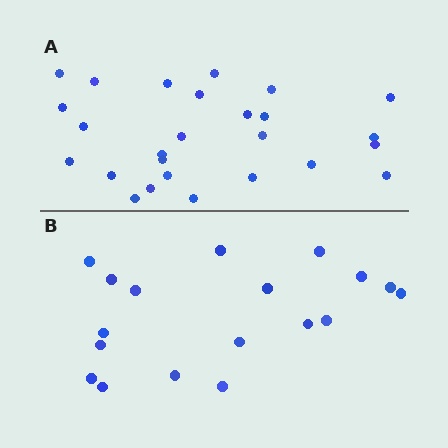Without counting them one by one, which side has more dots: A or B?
Region A (the top region) has more dots.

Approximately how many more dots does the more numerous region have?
Region A has roughly 8 or so more dots than region B.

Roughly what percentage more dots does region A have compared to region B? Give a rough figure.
About 45% more.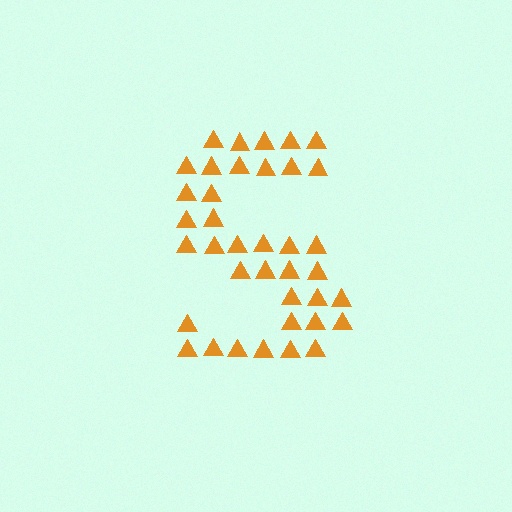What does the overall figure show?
The overall figure shows the letter S.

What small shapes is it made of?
It is made of small triangles.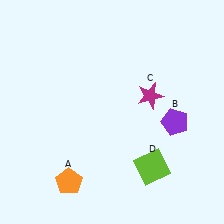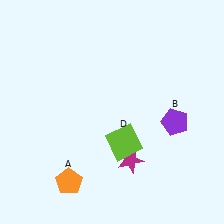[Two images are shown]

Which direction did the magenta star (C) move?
The magenta star (C) moved down.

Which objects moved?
The objects that moved are: the magenta star (C), the lime square (D).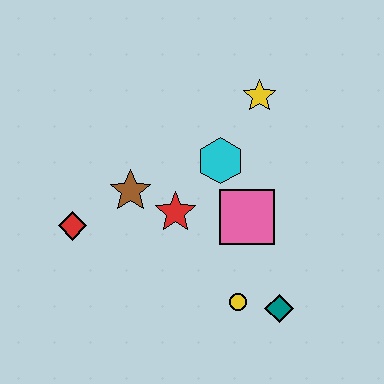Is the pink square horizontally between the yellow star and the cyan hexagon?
Yes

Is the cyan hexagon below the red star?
No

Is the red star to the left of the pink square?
Yes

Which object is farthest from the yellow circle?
The yellow star is farthest from the yellow circle.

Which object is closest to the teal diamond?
The yellow circle is closest to the teal diamond.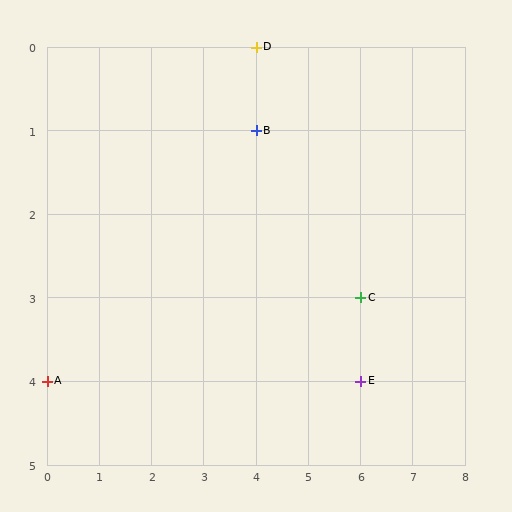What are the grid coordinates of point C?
Point C is at grid coordinates (6, 3).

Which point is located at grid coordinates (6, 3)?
Point C is at (6, 3).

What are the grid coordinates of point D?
Point D is at grid coordinates (4, 0).